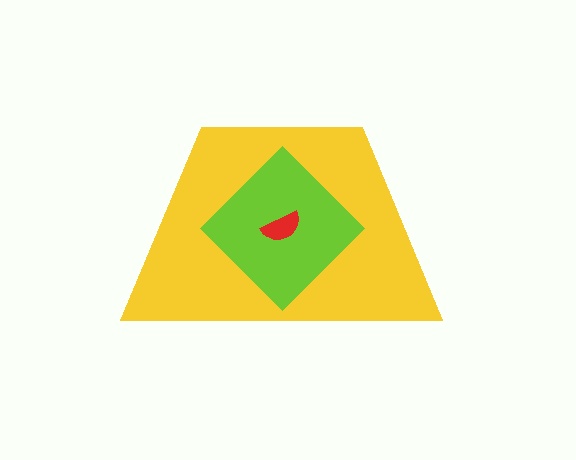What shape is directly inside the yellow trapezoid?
The lime diamond.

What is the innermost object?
The red semicircle.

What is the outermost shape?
The yellow trapezoid.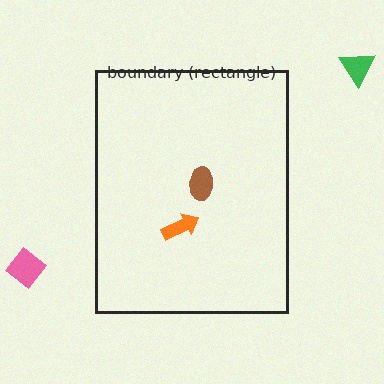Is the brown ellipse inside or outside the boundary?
Inside.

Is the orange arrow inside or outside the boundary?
Inside.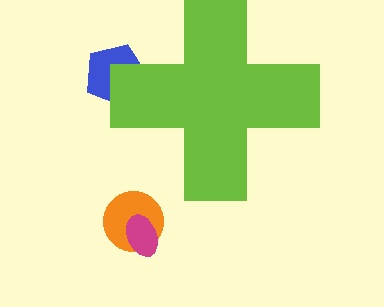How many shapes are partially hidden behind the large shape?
1 shape is partially hidden.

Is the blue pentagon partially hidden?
Yes, the blue pentagon is partially hidden behind the lime cross.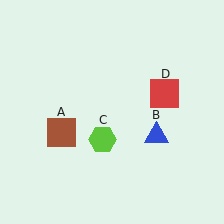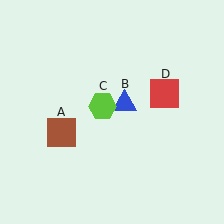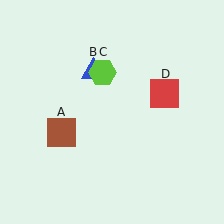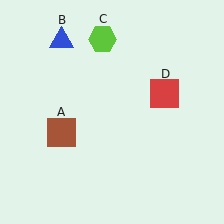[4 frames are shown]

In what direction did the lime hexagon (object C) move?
The lime hexagon (object C) moved up.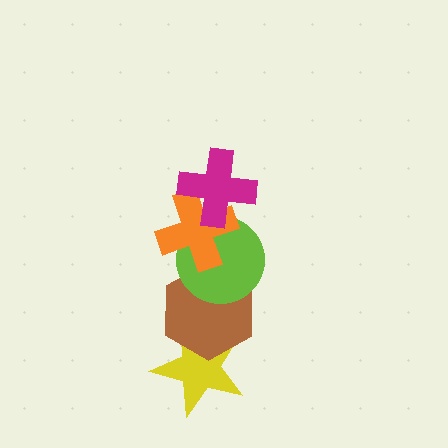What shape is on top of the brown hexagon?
The lime circle is on top of the brown hexagon.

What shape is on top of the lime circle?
The orange cross is on top of the lime circle.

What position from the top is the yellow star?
The yellow star is 5th from the top.